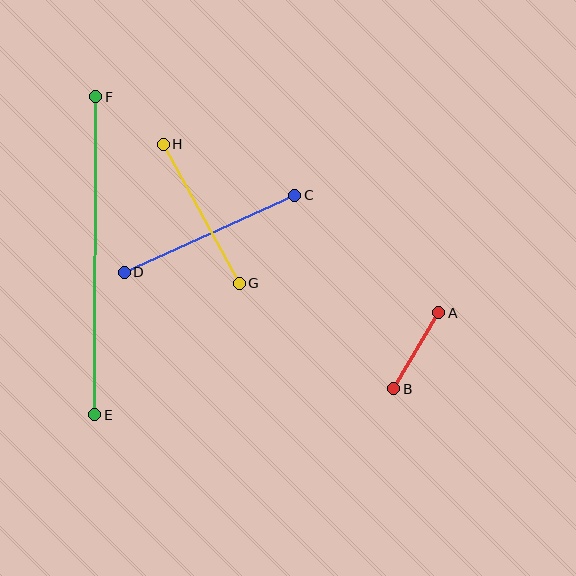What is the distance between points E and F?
The distance is approximately 318 pixels.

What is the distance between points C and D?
The distance is approximately 187 pixels.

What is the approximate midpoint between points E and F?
The midpoint is at approximately (95, 256) pixels.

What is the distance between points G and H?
The distance is approximately 158 pixels.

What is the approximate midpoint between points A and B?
The midpoint is at approximately (416, 351) pixels.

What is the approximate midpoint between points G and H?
The midpoint is at approximately (201, 214) pixels.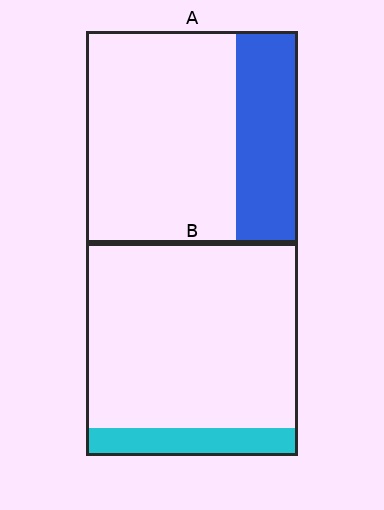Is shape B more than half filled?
No.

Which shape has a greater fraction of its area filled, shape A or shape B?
Shape A.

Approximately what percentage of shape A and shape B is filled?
A is approximately 30% and B is approximately 15%.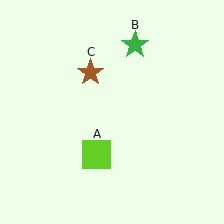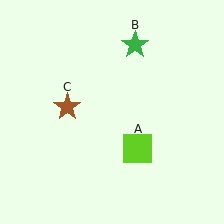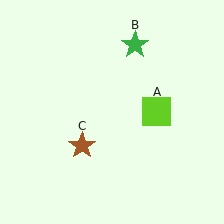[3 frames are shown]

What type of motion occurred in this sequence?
The lime square (object A), brown star (object C) rotated counterclockwise around the center of the scene.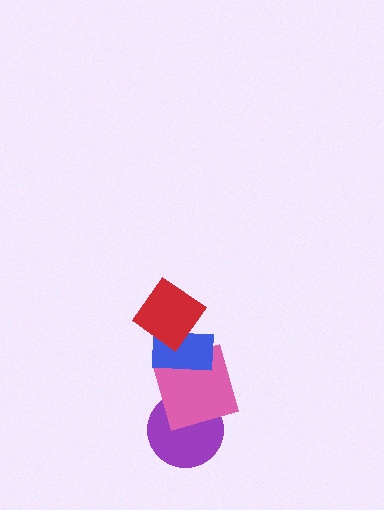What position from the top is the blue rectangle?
The blue rectangle is 2nd from the top.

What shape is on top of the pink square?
The blue rectangle is on top of the pink square.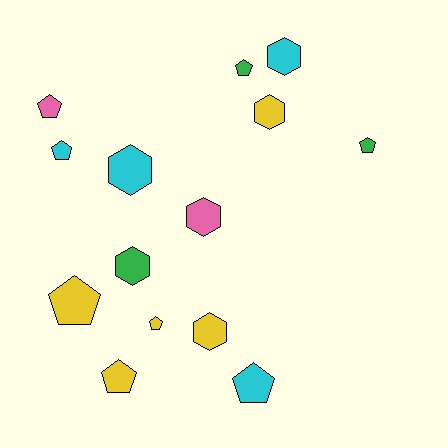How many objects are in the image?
There are 14 objects.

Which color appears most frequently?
Yellow, with 5 objects.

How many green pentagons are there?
There are 2 green pentagons.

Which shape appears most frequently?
Pentagon, with 8 objects.